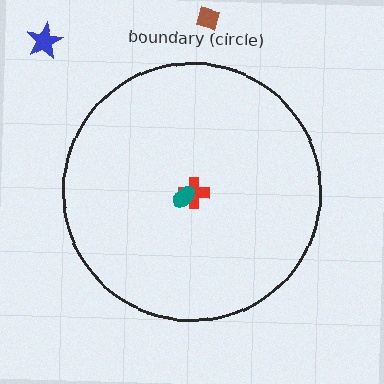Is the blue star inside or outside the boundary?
Outside.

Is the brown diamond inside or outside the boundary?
Outside.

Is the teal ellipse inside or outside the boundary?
Inside.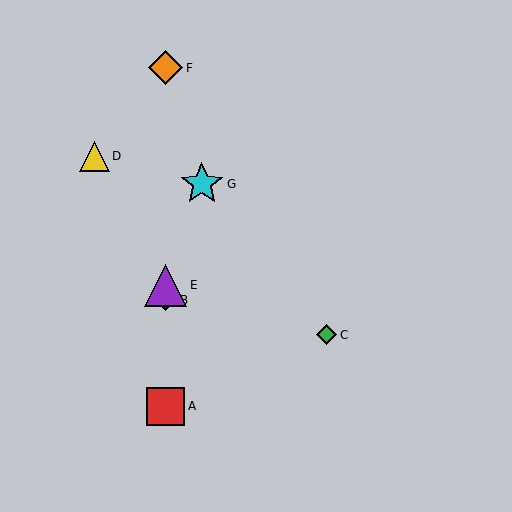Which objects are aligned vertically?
Objects A, B, E, F are aligned vertically.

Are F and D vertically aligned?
No, F is at x≈166 and D is at x≈94.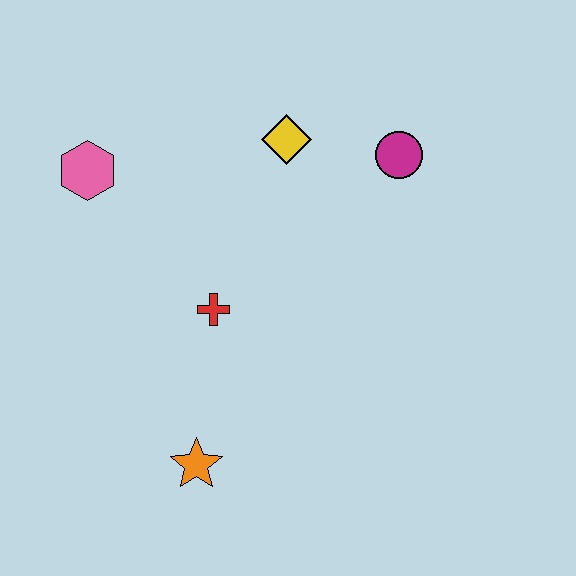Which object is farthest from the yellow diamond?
The orange star is farthest from the yellow diamond.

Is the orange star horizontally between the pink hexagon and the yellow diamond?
Yes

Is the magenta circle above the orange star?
Yes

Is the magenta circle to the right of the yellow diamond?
Yes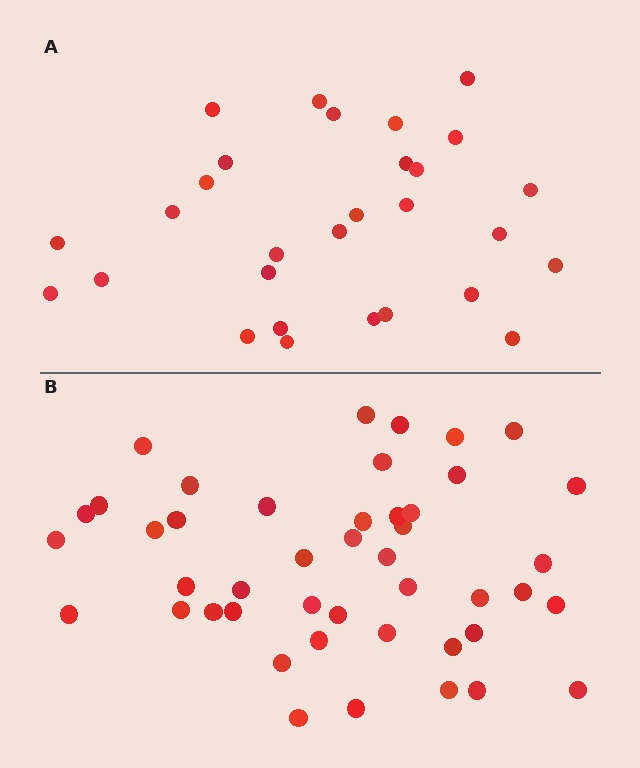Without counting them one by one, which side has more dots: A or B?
Region B (the bottom region) has more dots.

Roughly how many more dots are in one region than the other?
Region B has approximately 15 more dots than region A.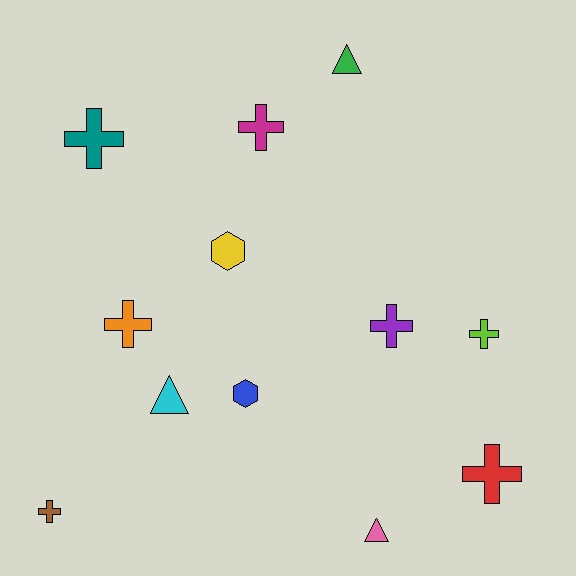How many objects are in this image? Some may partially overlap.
There are 12 objects.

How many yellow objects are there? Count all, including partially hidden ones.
There is 1 yellow object.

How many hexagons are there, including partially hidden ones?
There are 2 hexagons.